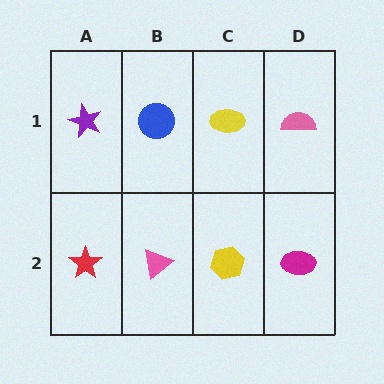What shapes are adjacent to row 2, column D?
A pink semicircle (row 1, column D), a yellow hexagon (row 2, column C).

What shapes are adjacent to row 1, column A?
A red star (row 2, column A), a blue circle (row 1, column B).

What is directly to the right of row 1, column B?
A yellow ellipse.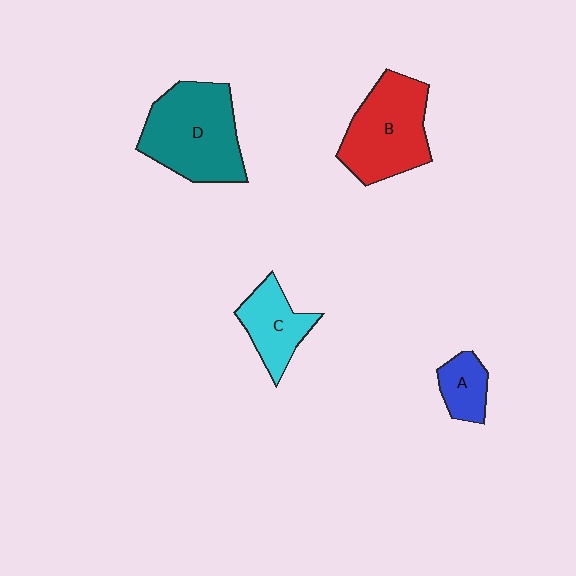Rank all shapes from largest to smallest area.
From largest to smallest: D (teal), B (red), C (cyan), A (blue).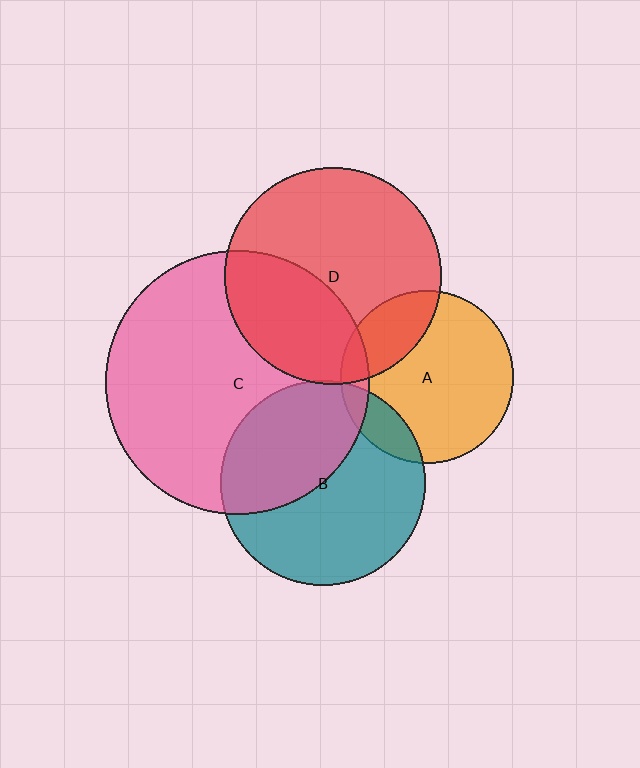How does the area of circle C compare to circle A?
Approximately 2.3 times.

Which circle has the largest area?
Circle C (pink).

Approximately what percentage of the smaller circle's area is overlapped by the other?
Approximately 35%.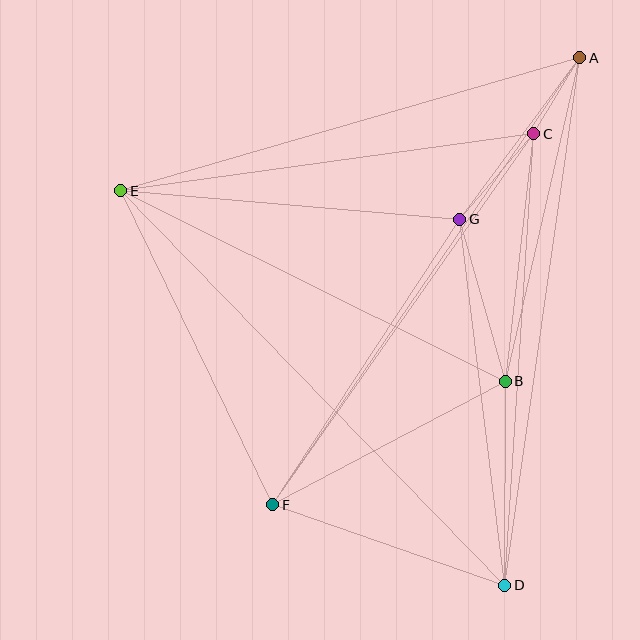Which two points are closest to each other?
Points A and C are closest to each other.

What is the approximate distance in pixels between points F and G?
The distance between F and G is approximately 341 pixels.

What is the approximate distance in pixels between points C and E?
The distance between C and E is approximately 417 pixels.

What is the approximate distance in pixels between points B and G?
The distance between B and G is approximately 169 pixels.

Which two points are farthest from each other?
Points D and E are farthest from each other.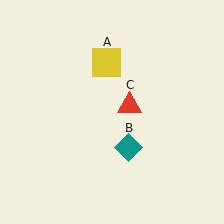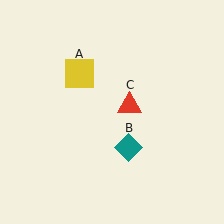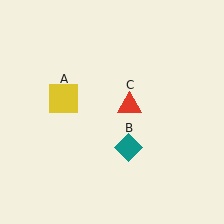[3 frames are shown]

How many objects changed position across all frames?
1 object changed position: yellow square (object A).